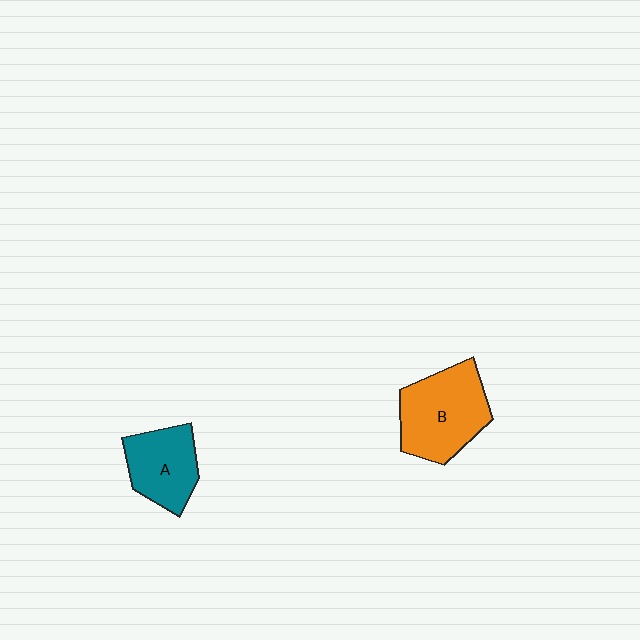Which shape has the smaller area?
Shape A (teal).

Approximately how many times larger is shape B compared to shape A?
Approximately 1.4 times.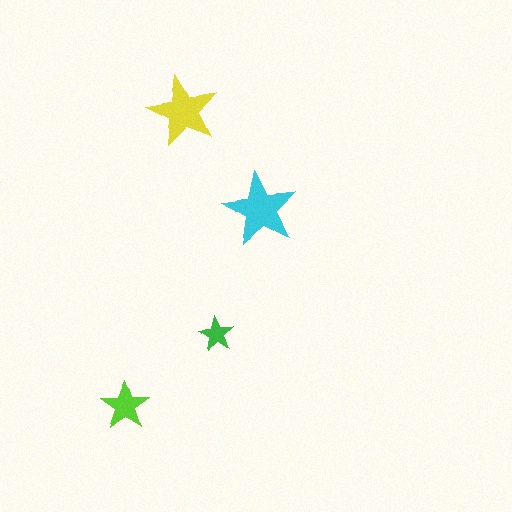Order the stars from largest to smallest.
the cyan one, the yellow one, the lime one, the green one.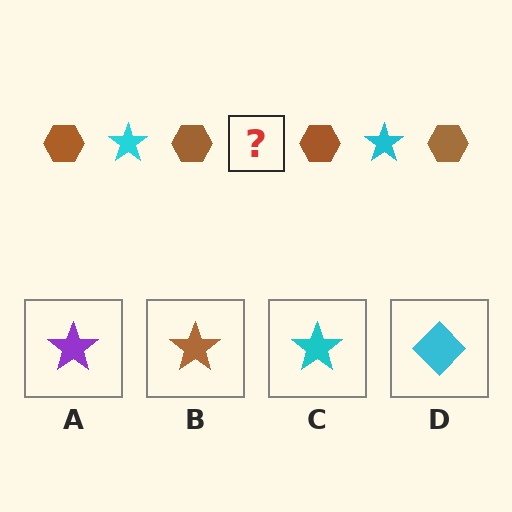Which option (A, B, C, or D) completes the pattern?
C.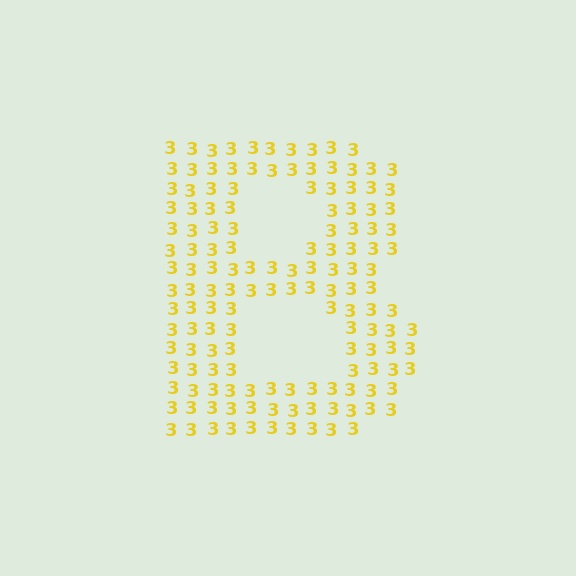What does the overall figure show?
The overall figure shows the letter B.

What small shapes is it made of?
It is made of small digit 3's.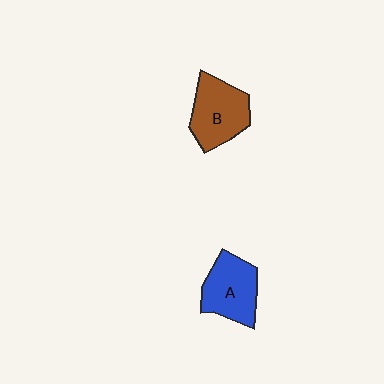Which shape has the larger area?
Shape B (brown).